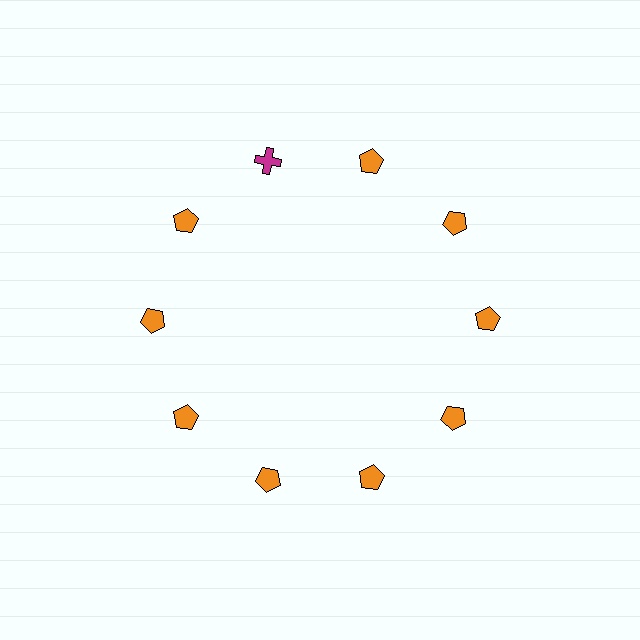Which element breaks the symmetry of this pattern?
The magenta cross at roughly the 11 o'clock position breaks the symmetry. All other shapes are orange pentagons.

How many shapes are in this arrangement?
There are 10 shapes arranged in a ring pattern.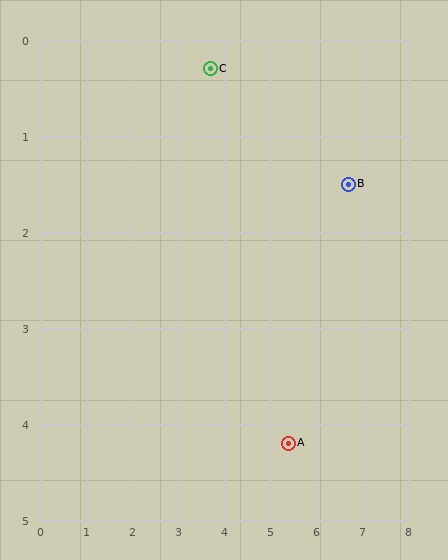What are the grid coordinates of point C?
Point C is at approximately (3.7, 0.3).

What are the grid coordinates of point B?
Point B is at approximately (6.7, 1.5).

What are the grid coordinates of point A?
Point A is at approximately (5.4, 4.2).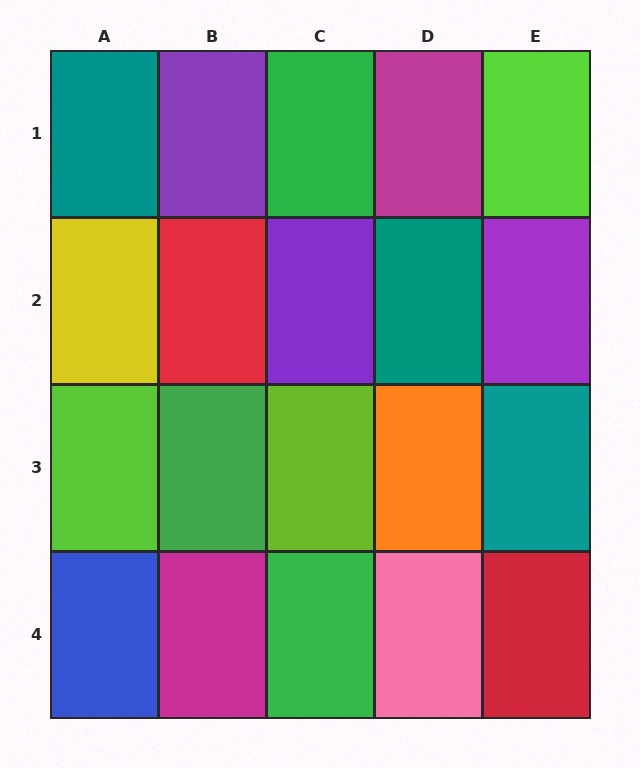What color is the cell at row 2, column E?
Purple.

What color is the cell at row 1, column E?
Lime.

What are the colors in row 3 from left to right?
Lime, green, lime, orange, teal.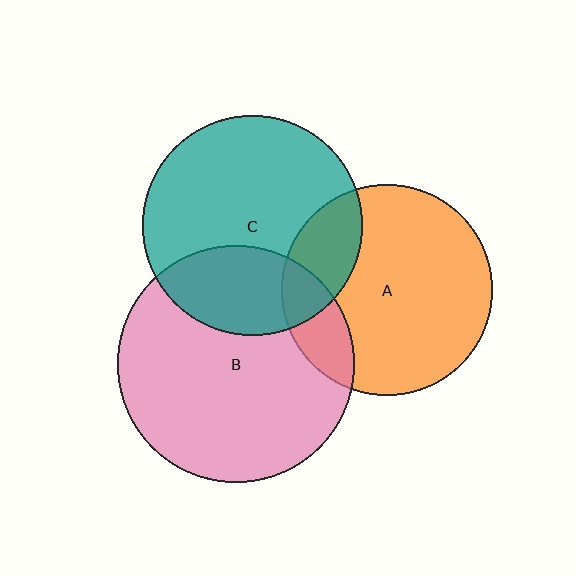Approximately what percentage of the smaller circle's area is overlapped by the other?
Approximately 15%.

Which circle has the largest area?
Circle B (pink).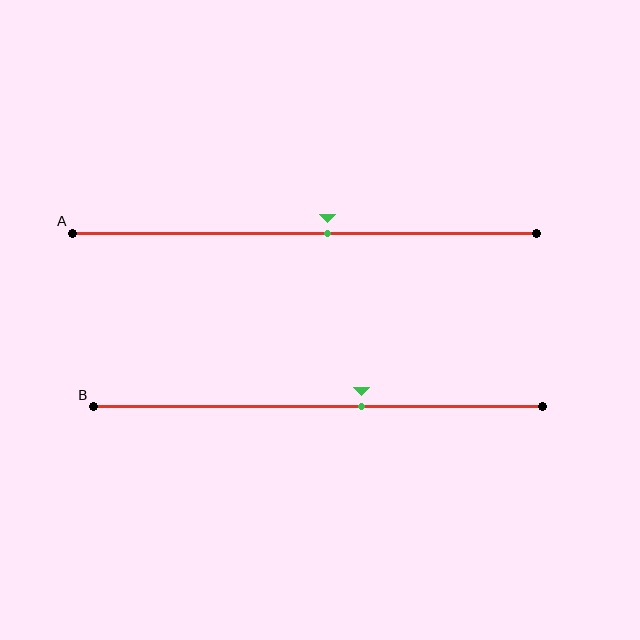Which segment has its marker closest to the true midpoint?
Segment A has its marker closest to the true midpoint.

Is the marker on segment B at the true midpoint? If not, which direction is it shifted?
No, the marker on segment B is shifted to the right by about 10% of the segment length.